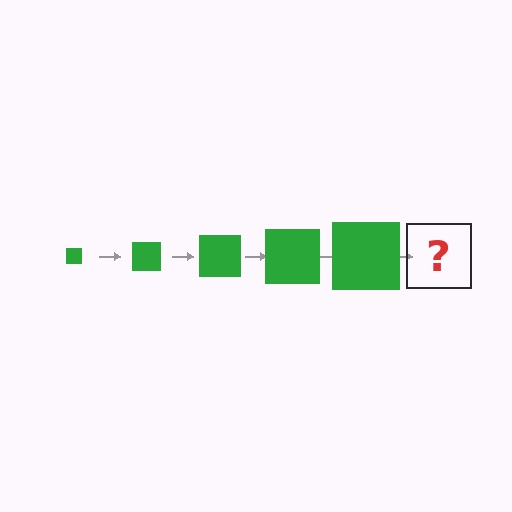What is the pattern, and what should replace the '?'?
The pattern is that the square gets progressively larger each step. The '?' should be a green square, larger than the previous one.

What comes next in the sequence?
The next element should be a green square, larger than the previous one.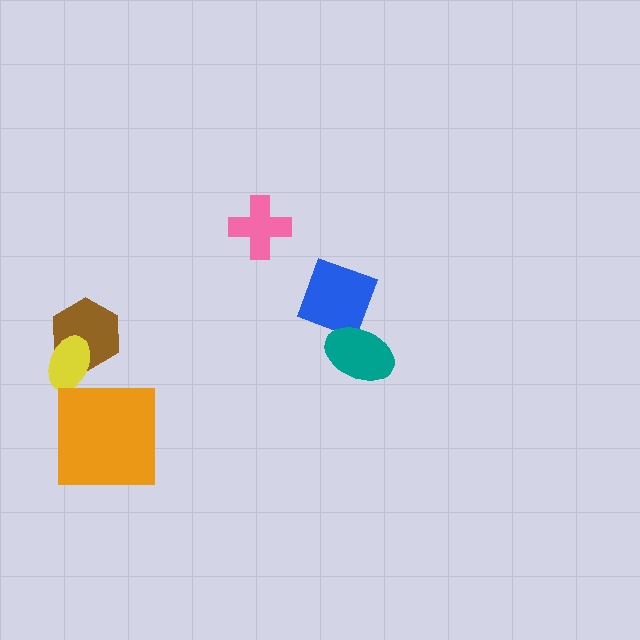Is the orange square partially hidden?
No, no other shape covers it.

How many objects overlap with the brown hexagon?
1 object overlaps with the brown hexagon.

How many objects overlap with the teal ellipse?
1 object overlaps with the teal ellipse.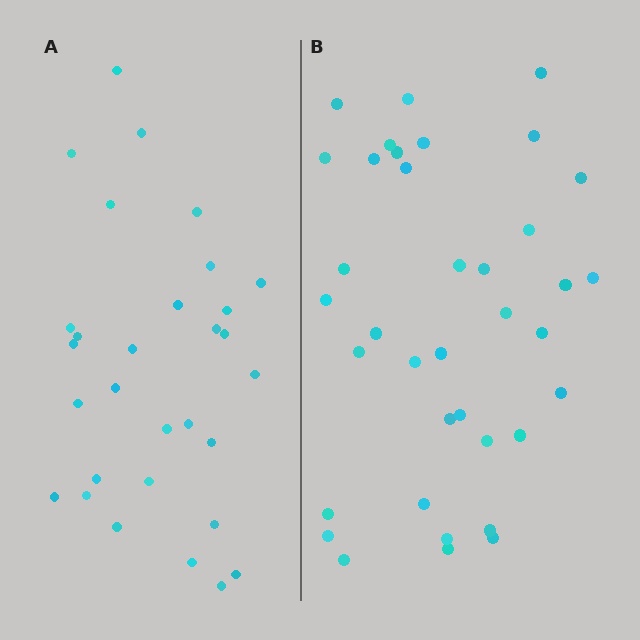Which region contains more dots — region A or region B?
Region B (the right region) has more dots.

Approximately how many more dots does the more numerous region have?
Region B has roughly 8 or so more dots than region A.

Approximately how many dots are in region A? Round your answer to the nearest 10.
About 30 dots.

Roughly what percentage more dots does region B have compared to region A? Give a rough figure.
About 25% more.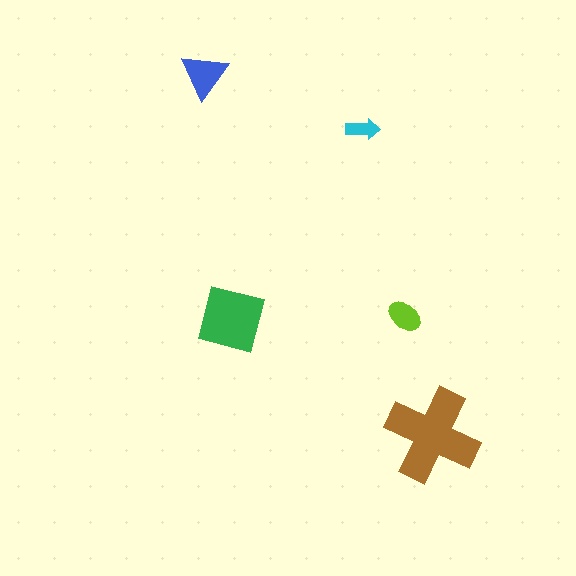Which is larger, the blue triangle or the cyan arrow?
The blue triangle.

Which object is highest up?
The blue triangle is topmost.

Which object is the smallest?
The cyan arrow.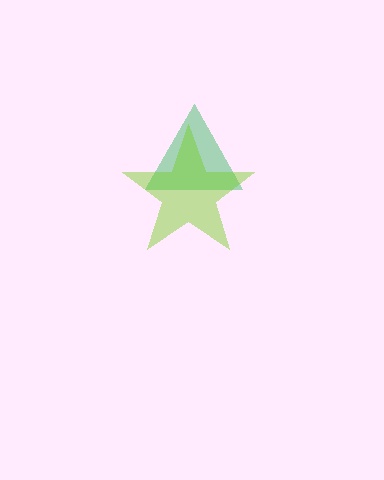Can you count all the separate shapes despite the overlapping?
Yes, there are 2 separate shapes.